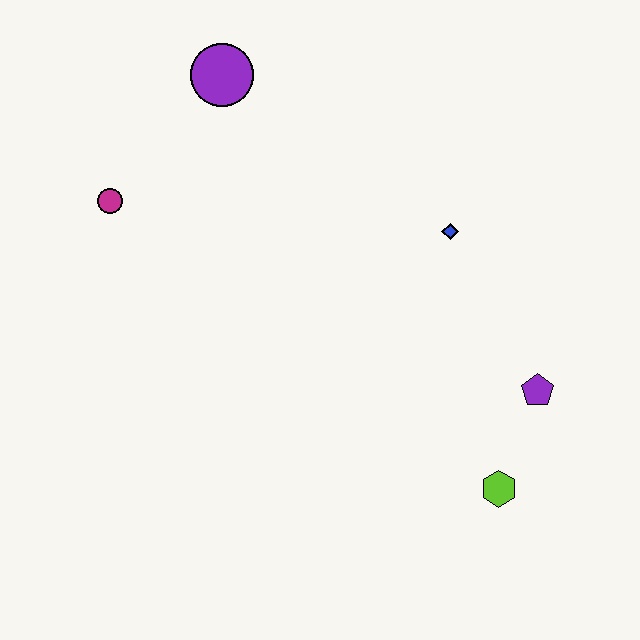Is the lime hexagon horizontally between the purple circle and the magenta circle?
No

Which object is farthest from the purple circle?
The lime hexagon is farthest from the purple circle.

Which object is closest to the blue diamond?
The purple pentagon is closest to the blue diamond.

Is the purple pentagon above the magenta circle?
No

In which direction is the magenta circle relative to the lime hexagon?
The magenta circle is to the left of the lime hexagon.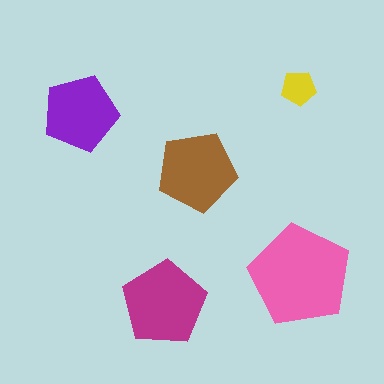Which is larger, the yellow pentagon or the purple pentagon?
The purple one.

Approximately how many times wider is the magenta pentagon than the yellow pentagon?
About 2.5 times wider.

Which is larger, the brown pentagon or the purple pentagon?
The brown one.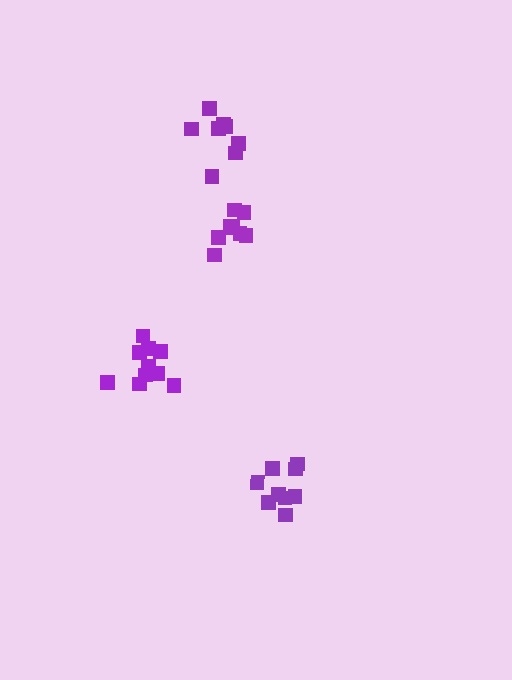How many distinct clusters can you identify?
There are 4 distinct clusters.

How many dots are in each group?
Group 1: 9 dots, Group 2: 10 dots, Group 3: 8 dots, Group 4: 8 dots (35 total).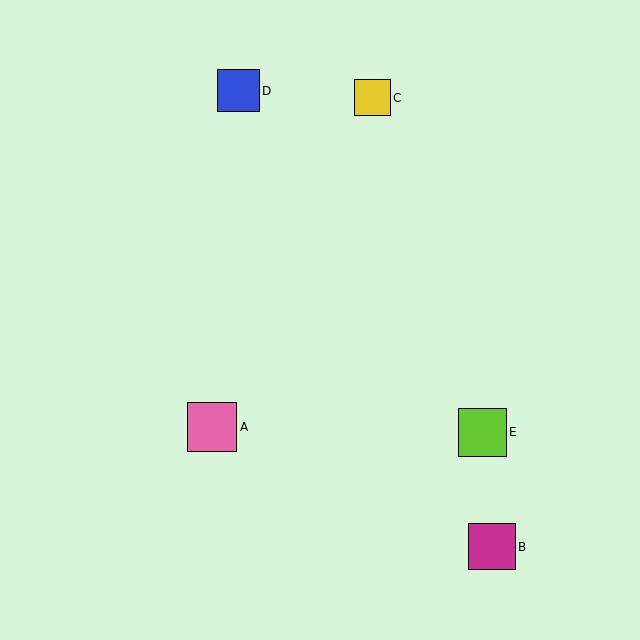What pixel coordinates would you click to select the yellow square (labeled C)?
Click at (373, 98) to select the yellow square C.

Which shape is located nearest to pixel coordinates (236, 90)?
The blue square (labeled D) at (239, 91) is nearest to that location.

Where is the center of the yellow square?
The center of the yellow square is at (373, 98).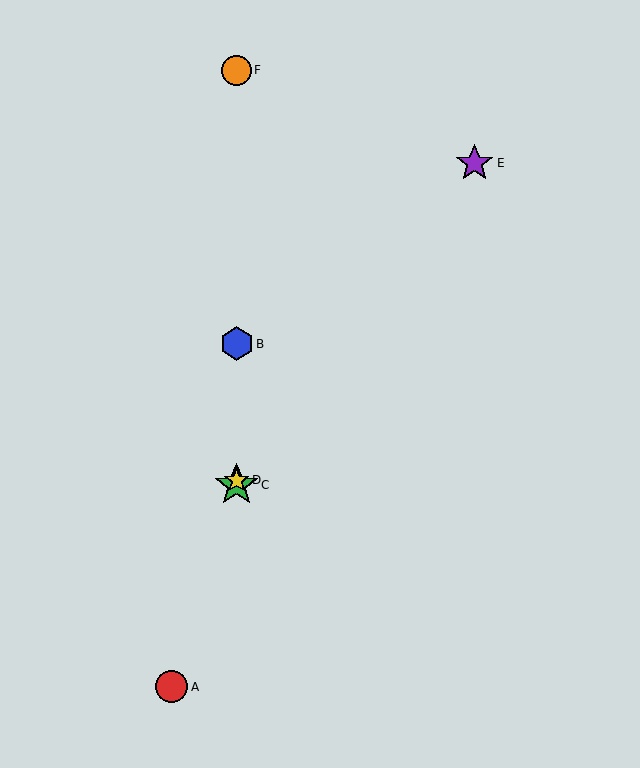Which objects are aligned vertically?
Objects B, C, D, F are aligned vertically.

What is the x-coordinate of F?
Object F is at x≈237.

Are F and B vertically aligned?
Yes, both are at x≈237.